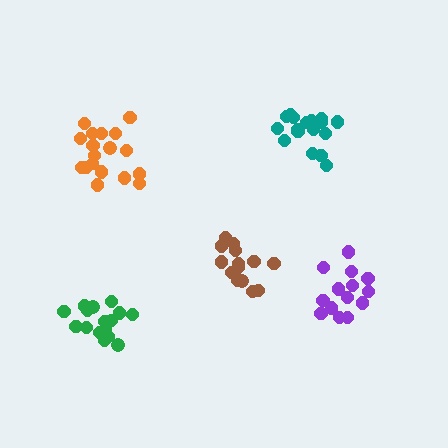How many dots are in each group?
Group 1: 14 dots, Group 2: 15 dots, Group 3: 16 dots, Group 4: 18 dots, Group 5: 18 dots (81 total).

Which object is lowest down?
The green cluster is bottommost.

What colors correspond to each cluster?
The clusters are colored: brown, purple, green, orange, teal.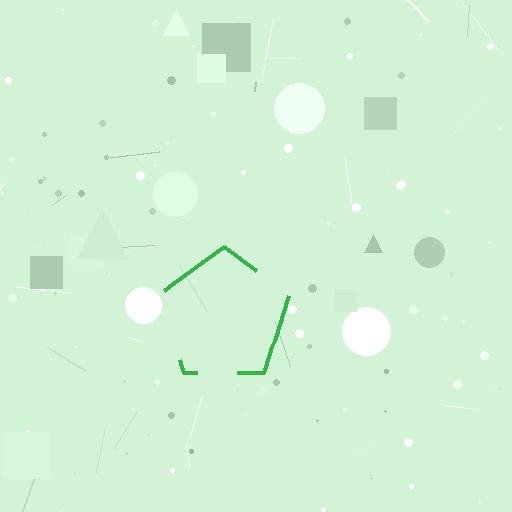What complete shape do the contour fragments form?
The contour fragments form a pentagon.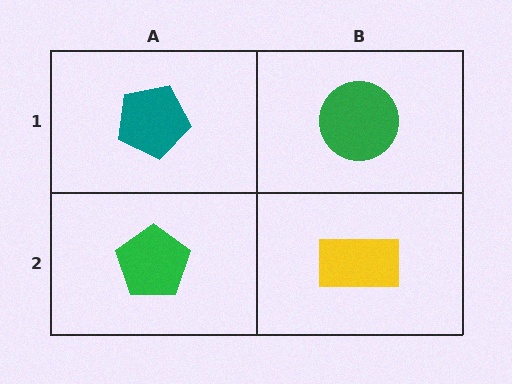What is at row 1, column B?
A green circle.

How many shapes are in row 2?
2 shapes.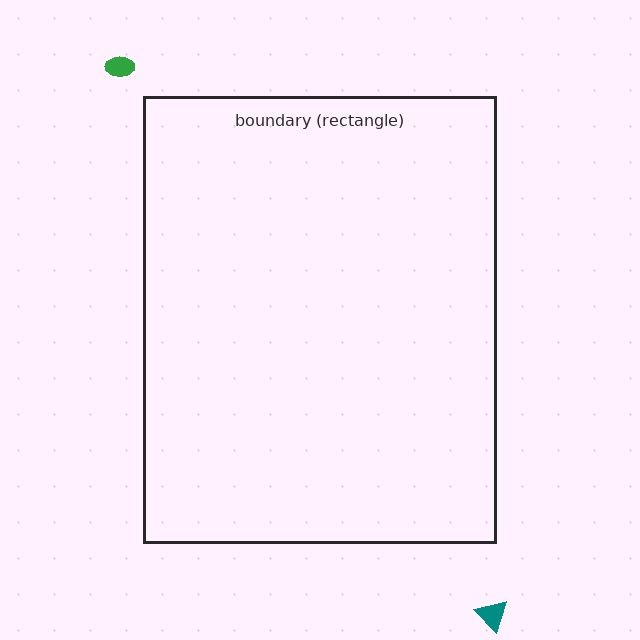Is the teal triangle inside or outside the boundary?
Outside.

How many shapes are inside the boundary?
0 inside, 2 outside.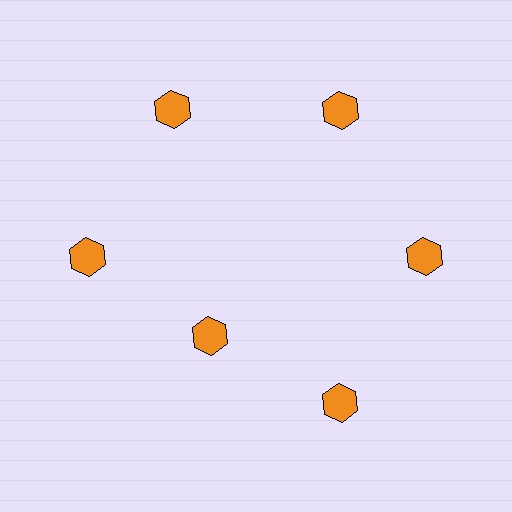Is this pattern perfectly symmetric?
No. The 6 orange hexagons are arranged in a ring, but one element near the 7 o'clock position is pulled inward toward the center, breaking the 6-fold rotational symmetry.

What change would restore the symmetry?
The symmetry would be restored by moving it outward, back onto the ring so that all 6 hexagons sit at equal angles and equal distance from the center.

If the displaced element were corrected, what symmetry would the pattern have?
It would have 6-fold rotational symmetry — the pattern would map onto itself every 60 degrees.